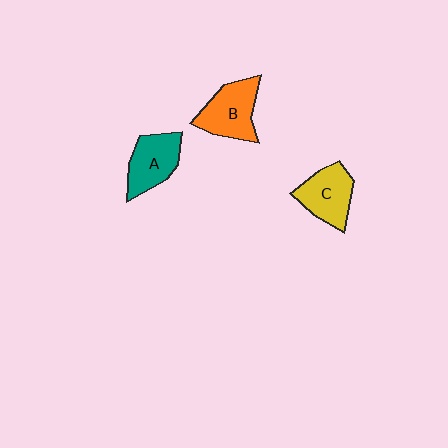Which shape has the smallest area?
Shape A (teal).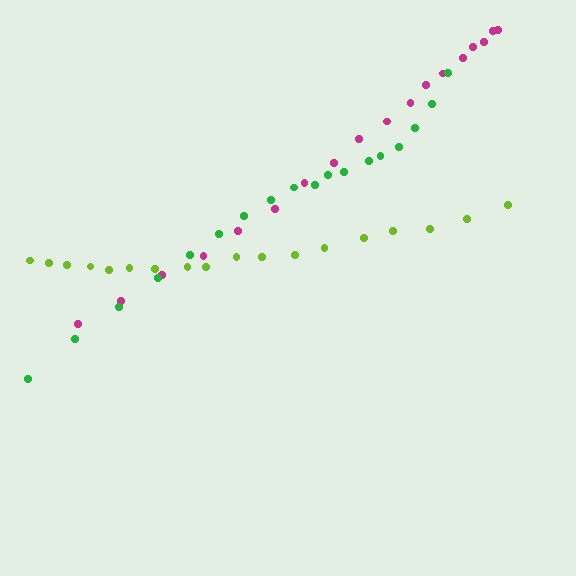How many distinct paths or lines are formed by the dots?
There are 3 distinct paths.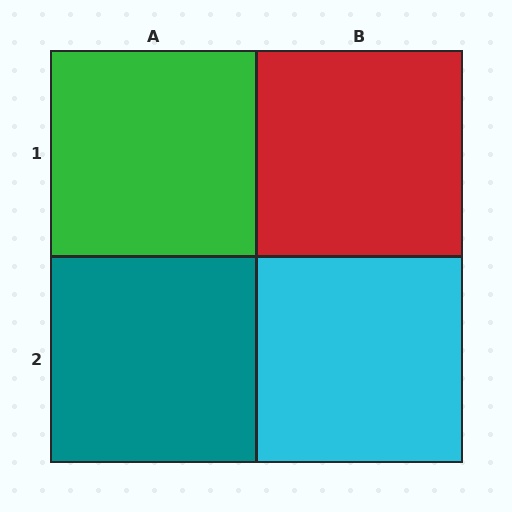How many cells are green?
1 cell is green.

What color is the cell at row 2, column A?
Teal.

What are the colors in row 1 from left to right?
Green, red.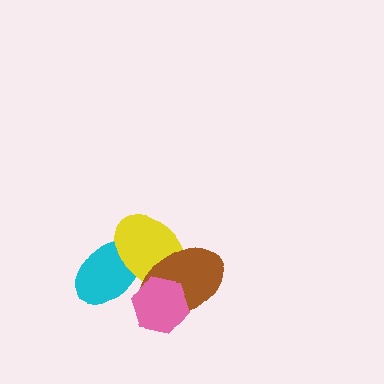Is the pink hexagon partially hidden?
No, no other shape covers it.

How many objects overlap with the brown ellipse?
3 objects overlap with the brown ellipse.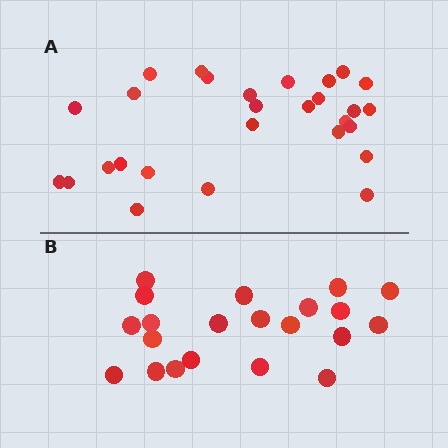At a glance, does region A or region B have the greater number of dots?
Region A (the top region) has more dots.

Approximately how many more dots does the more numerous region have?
Region A has roughly 8 or so more dots than region B.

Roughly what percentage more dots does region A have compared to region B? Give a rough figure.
About 35% more.